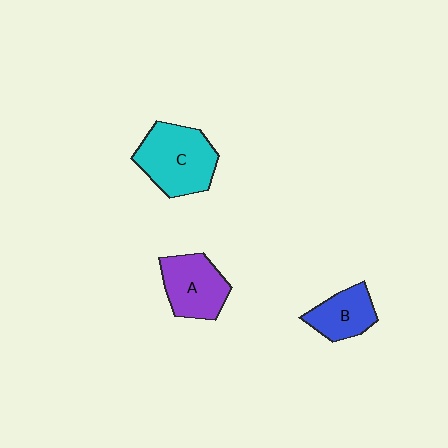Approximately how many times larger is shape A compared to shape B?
Approximately 1.3 times.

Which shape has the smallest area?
Shape B (blue).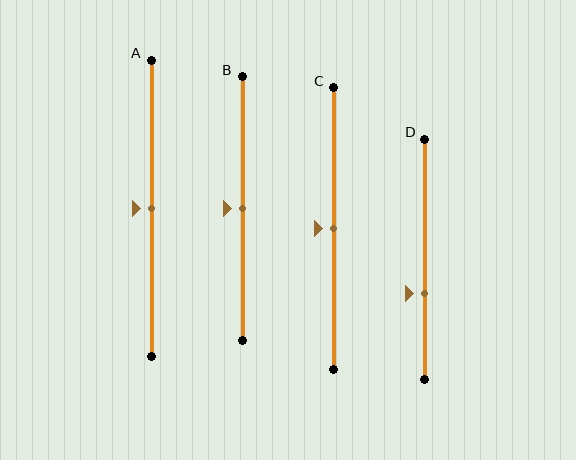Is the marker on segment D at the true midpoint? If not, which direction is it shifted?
No, the marker on segment D is shifted downward by about 14% of the segment length.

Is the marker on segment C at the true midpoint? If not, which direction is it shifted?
Yes, the marker on segment C is at the true midpoint.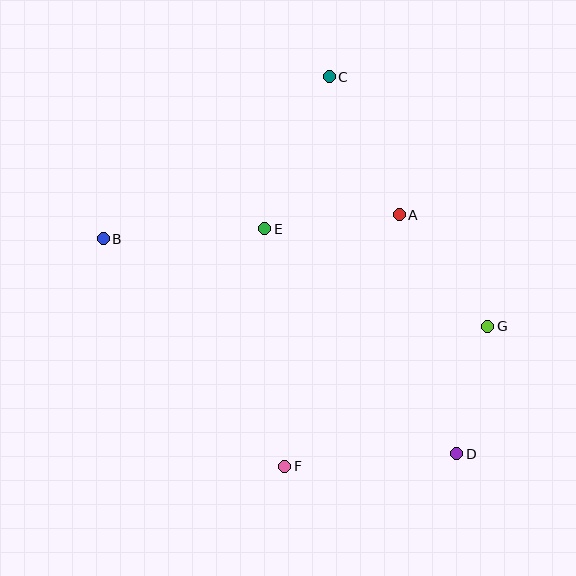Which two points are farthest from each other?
Points B and D are farthest from each other.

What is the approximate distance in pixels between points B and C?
The distance between B and C is approximately 278 pixels.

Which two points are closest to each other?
Points D and G are closest to each other.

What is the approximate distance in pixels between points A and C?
The distance between A and C is approximately 155 pixels.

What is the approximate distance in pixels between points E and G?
The distance between E and G is approximately 244 pixels.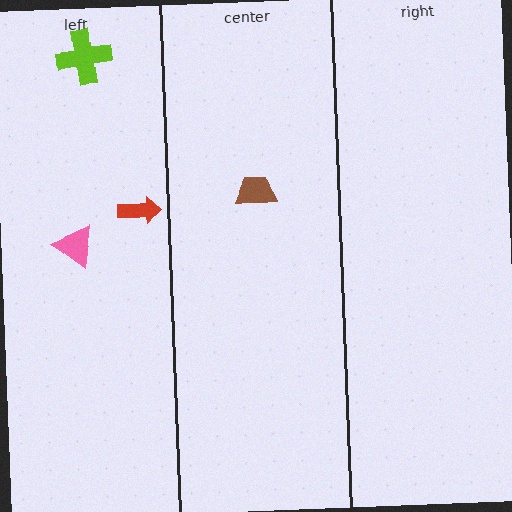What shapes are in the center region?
The brown trapezoid.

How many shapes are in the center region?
1.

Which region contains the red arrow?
The left region.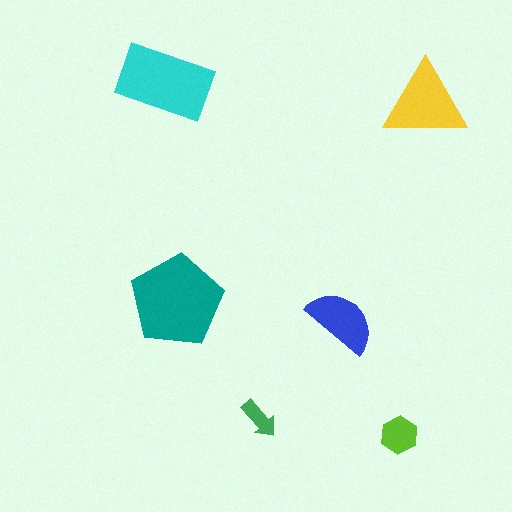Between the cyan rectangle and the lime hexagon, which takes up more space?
The cyan rectangle.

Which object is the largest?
The teal pentagon.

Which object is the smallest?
The green arrow.